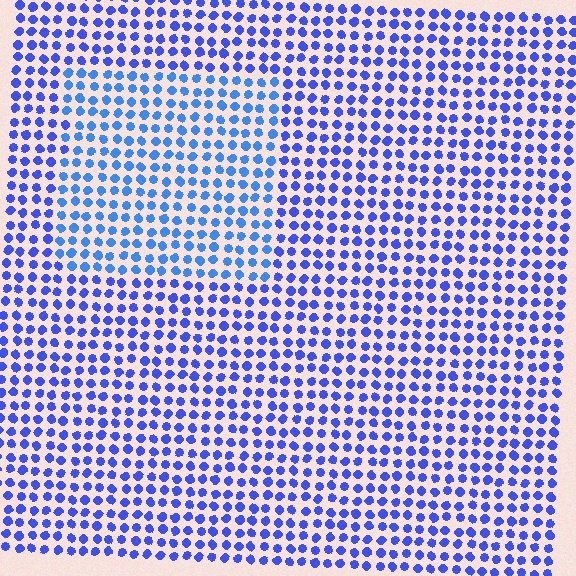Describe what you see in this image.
The image is filled with small blue elements in a uniform arrangement. A rectangle-shaped region is visible where the elements are tinted to a slightly different hue, forming a subtle color boundary.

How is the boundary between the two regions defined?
The boundary is defined purely by a slight shift in hue (about 20 degrees). Spacing, size, and orientation are identical on both sides.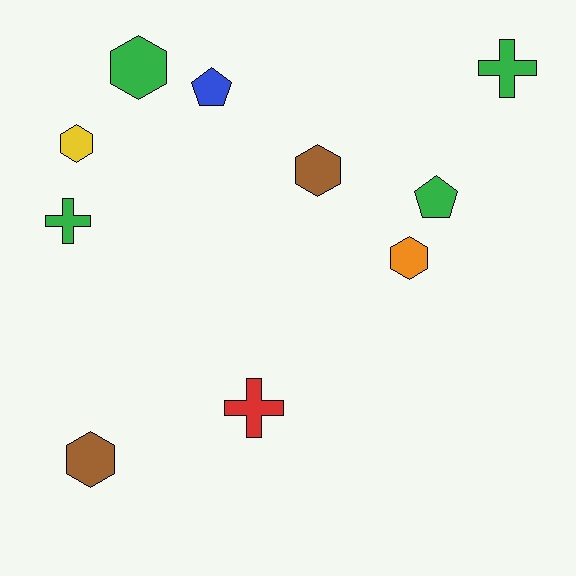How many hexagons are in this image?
There are 5 hexagons.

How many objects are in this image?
There are 10 objects.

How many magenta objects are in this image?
There are no magenta objects.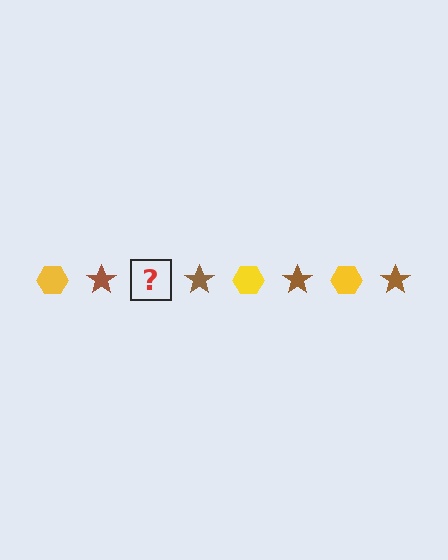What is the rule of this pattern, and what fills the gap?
The rule is that the pattern alternates between yellow hexagon and brown star. The gap should be filled with a yellow hexagon.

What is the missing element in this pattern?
The missing element is a yellow hexagon.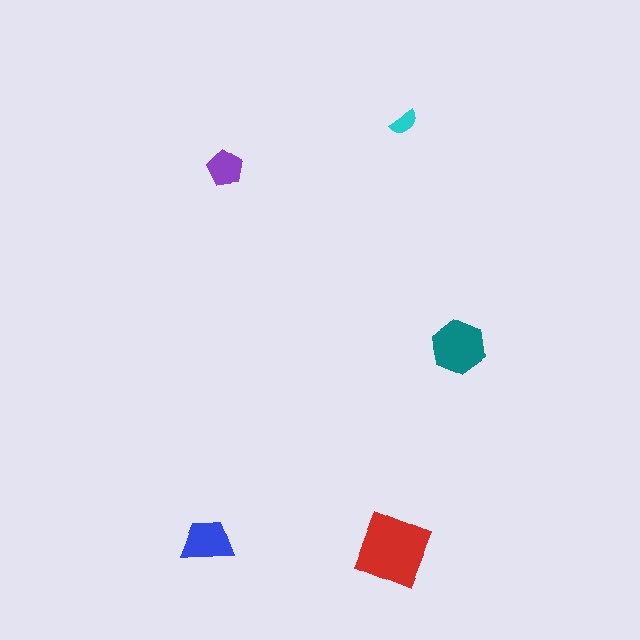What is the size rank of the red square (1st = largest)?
1st.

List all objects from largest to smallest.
The red square, the teal hexagon, the blue trapezoid, the purple pentagon, the cyan semicircle.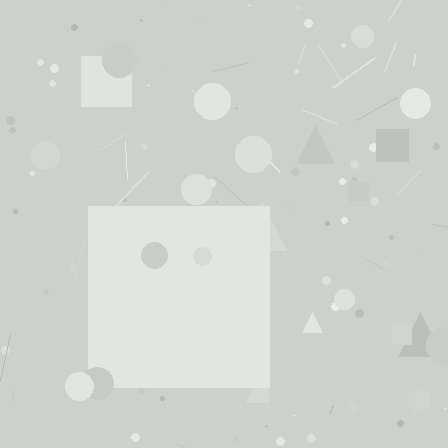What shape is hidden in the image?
A square is hidden in the image.